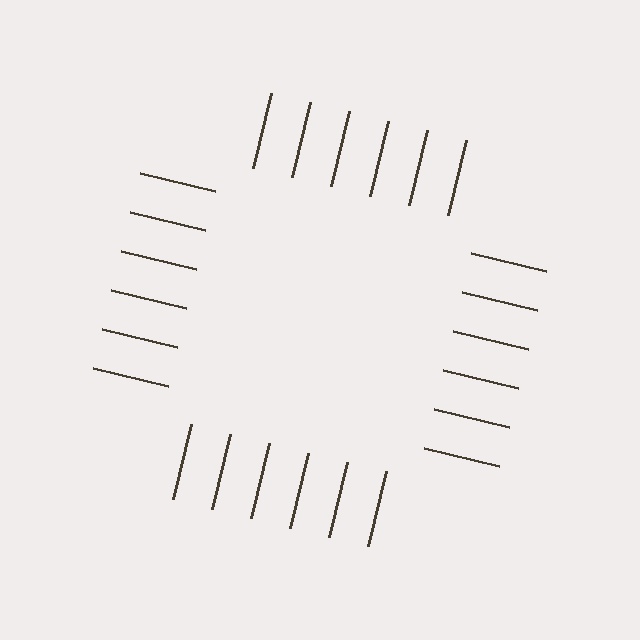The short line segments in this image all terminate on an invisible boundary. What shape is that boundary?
An illusory square — the line segments terminate on its edges but no continuous stroke is drawn.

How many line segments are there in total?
24 — 6 along each of the 4 edges.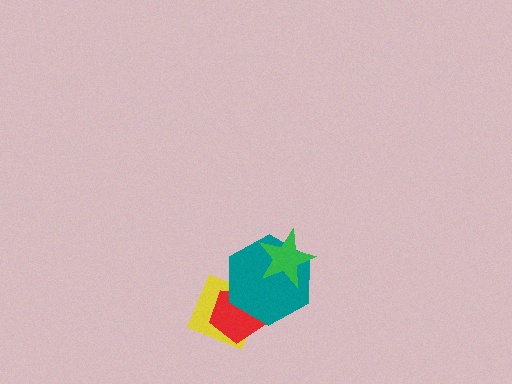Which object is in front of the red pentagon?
The teal hexagon is in front of the red pentagon.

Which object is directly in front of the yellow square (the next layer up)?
The red pentagon is directly in front of the yellow square.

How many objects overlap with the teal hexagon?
3 objects overlap with the teal hexagon.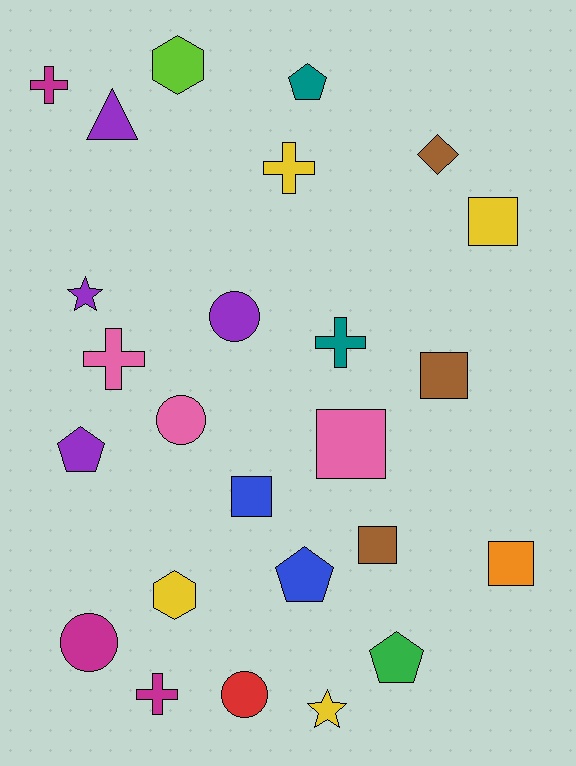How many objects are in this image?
There are 25 objects.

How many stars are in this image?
There are 2 stars.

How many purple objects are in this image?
There are 4 purple objects.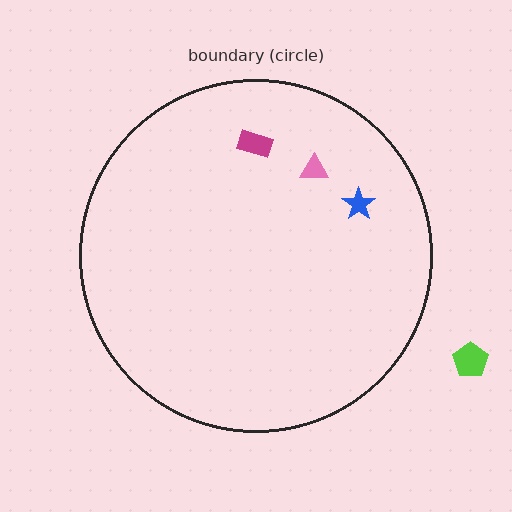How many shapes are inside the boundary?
3 inside, 1 outside.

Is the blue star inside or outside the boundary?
Inside.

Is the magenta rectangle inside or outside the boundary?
Inside.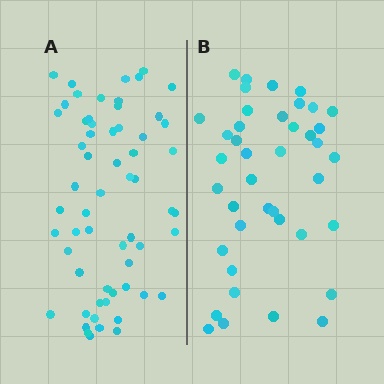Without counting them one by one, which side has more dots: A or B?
Region A (the left region) has more dots.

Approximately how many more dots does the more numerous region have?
Region A has approximately 20 more dots than region B.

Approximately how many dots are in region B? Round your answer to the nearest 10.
About 40 dots. (The exact count is 41, which rounds to 40.)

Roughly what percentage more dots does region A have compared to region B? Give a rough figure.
About 45% more.